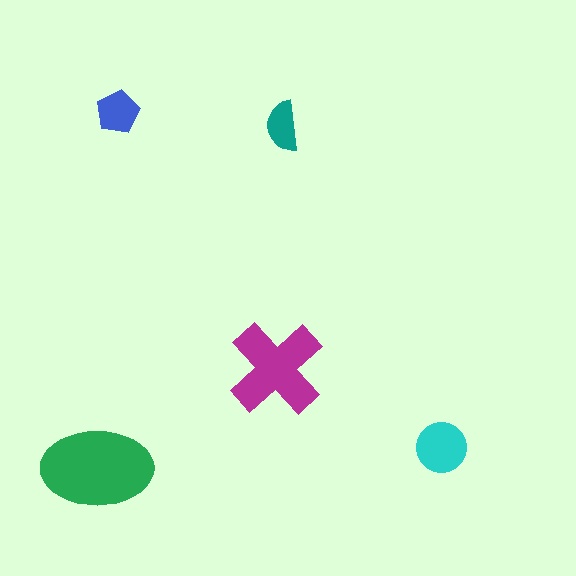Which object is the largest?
The green ellipse.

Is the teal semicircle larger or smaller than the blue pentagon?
Smaller.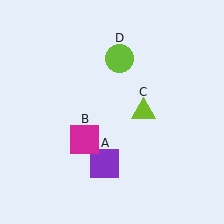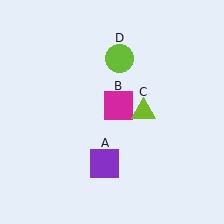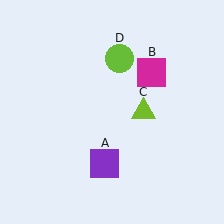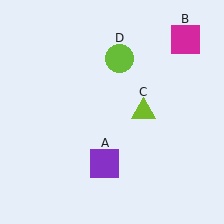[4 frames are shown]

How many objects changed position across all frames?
1 object changed position: magenta square (object B).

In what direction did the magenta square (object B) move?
The magenta square (object B) moved up and to the right.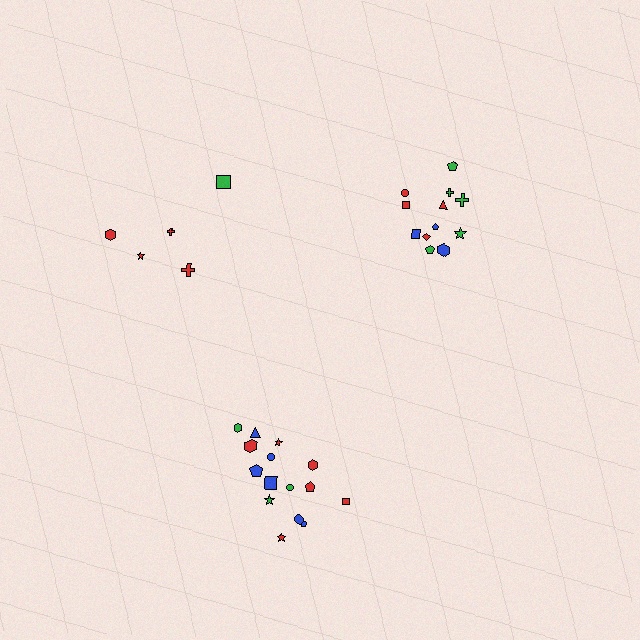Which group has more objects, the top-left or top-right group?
The top-right group.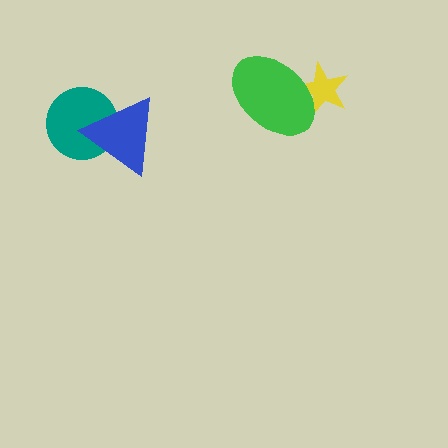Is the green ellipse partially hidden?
No, no other shape covers it.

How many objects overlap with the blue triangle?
1 object overlaps with the blue triangle.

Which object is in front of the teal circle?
The blue triangle is in front of the teal circle.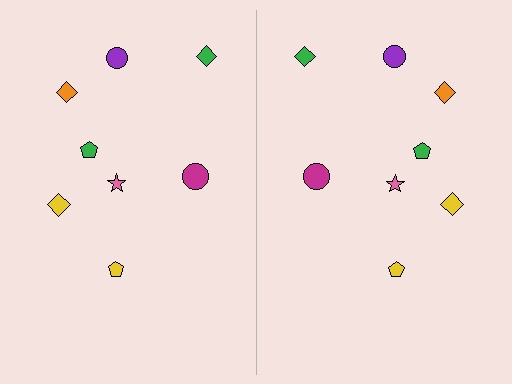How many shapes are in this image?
There are 16 shapes in this image.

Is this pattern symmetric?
Yes, this pattern has bilateral (reflection) symmetry.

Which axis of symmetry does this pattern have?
The pattern has a vertical axis of symmetry running through the center of the image.